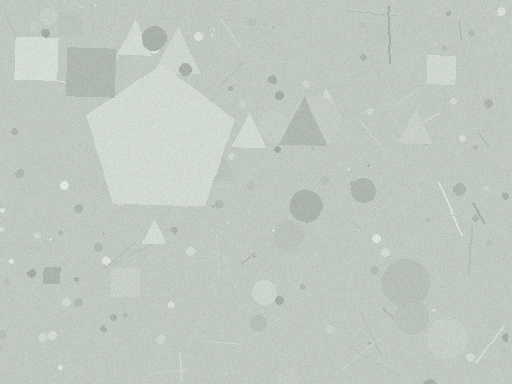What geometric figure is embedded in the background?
A pentagon is embedded in the background.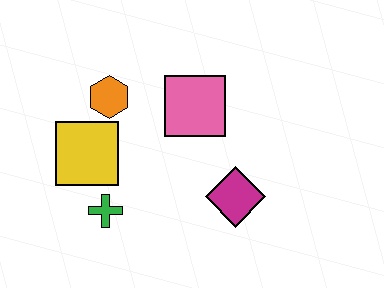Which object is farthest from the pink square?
The green cross is farthest from the pink square.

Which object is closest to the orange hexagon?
The yellow square is closest to the orange hexagon.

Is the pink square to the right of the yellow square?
Yes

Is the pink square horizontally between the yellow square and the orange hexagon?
No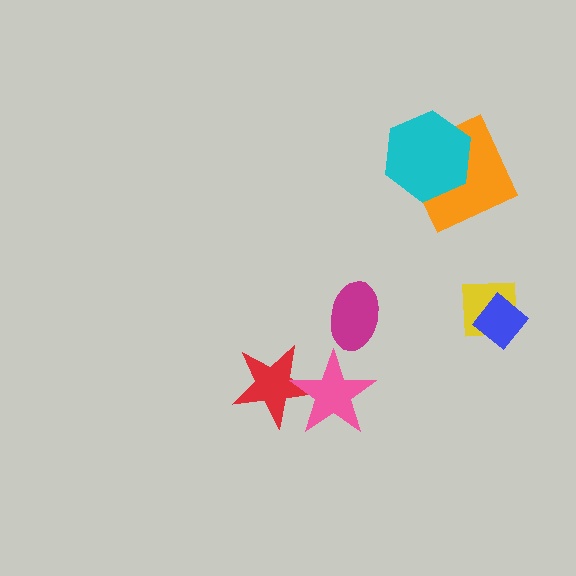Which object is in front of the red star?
The pink star is in front of the red star.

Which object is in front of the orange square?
The cyan hexagon is in front of the orange square.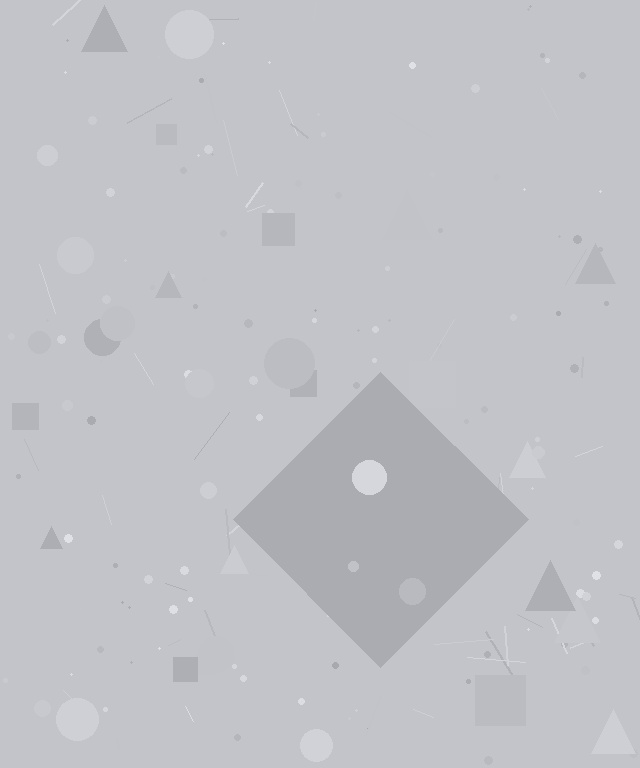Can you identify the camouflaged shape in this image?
The camouflaged shape is a diamond.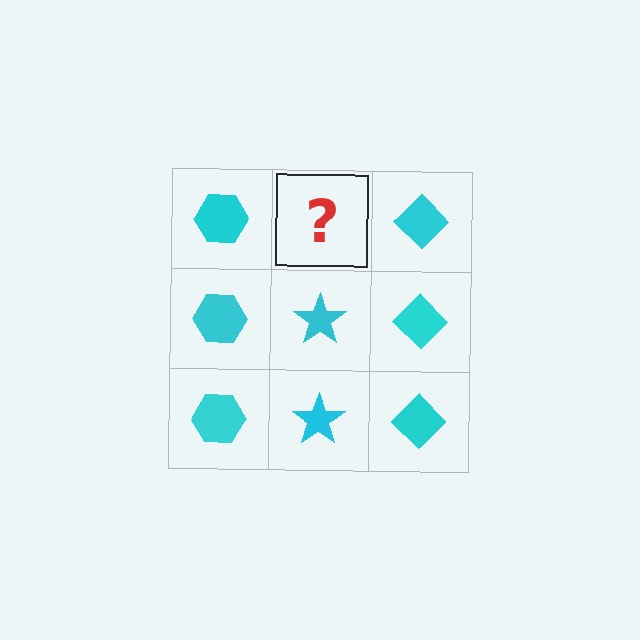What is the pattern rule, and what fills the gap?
The rule is that each column has a consistent shape. The gap should be filled with a cyan star.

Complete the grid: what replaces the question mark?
The question mark should be replaced with a cyan star.